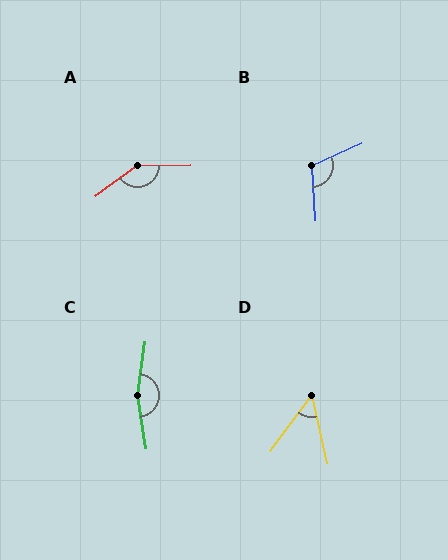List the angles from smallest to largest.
D (49°), B (110°), A (145°), C (163°).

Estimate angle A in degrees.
Approximately 145 degrees.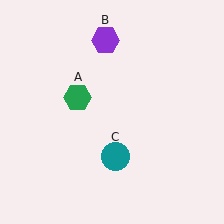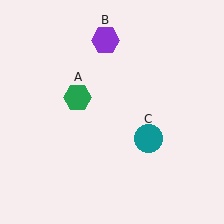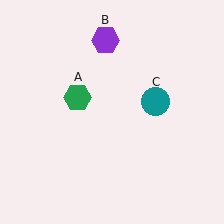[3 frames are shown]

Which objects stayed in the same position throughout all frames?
Green hexagon (object A) and purple hexagon (object B) remained stationary.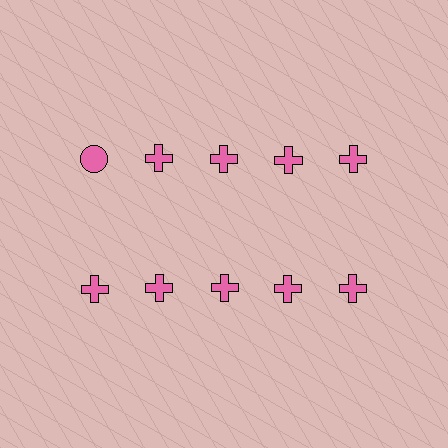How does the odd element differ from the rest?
It has a different shape: circle instead of cross.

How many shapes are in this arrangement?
There are 10 shapes arranged in a grid pattern.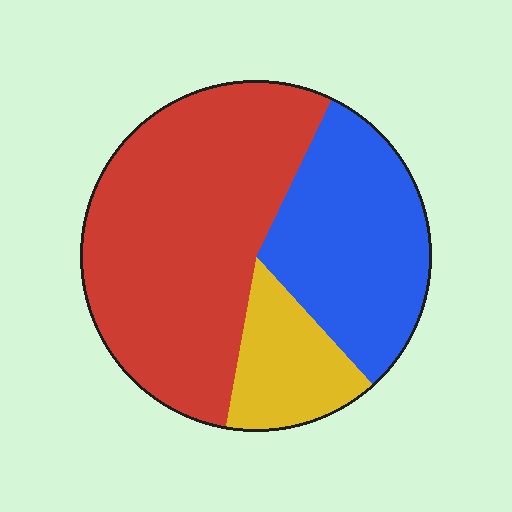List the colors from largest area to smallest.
From largest to smallest: red, blue, yellow.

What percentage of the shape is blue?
Blue takes up about one third (1/3) of the shape.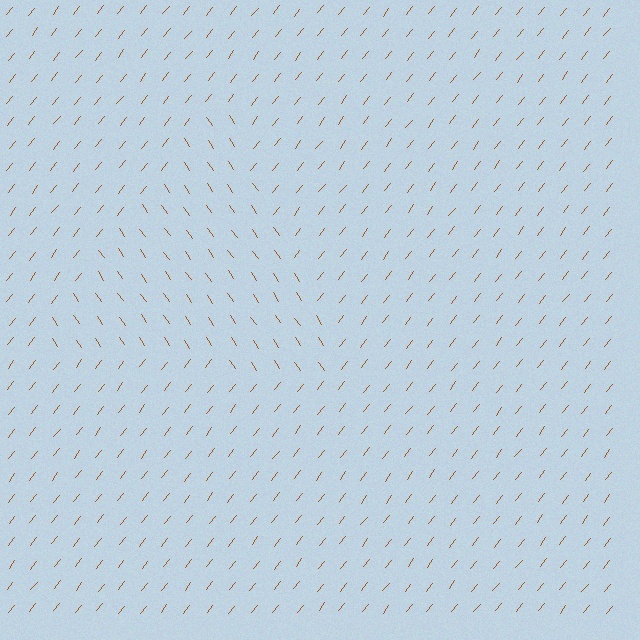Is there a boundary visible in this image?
Yes, there is a texture boundary formed by a change in line orientation.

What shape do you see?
I see a triangle.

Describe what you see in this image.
The image is filled with small brown line segments. A triangle region in the image has lines oriented differently from the surrounding lines, creating a visible texture boundary.